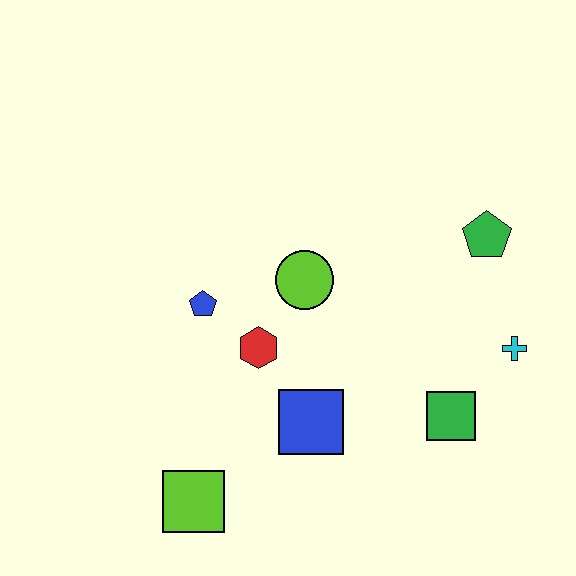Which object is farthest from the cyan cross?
The lime square is farthest from the cyan cross.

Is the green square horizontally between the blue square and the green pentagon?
Yes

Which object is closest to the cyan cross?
The green square is closest to the cyan cross.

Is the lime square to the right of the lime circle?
No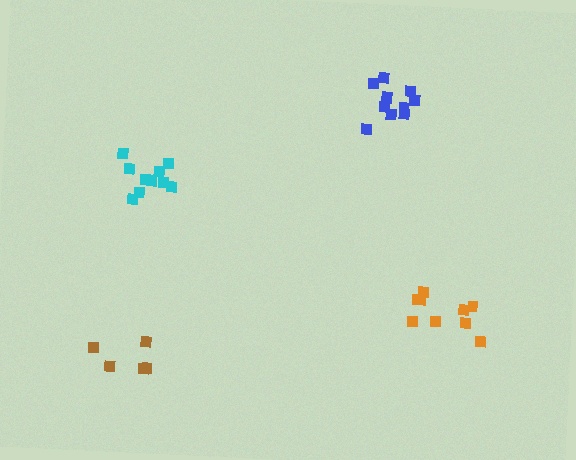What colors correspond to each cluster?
The clusters are colored: orange, blue, cyan, brown.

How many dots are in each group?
Group 1: 9 dots, Group 2: 11 dots, Group 3: 10 dots, Group 4: 5 dots (35 total).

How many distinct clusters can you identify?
There are 4 distinct clusters.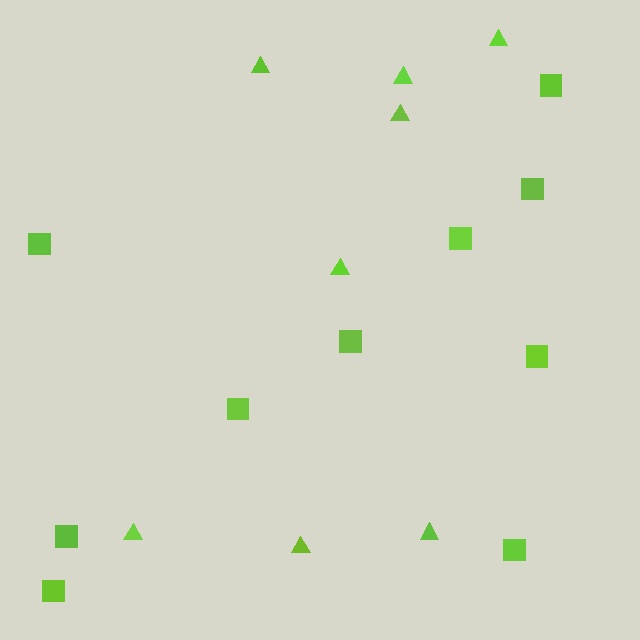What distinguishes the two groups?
There are 2 groups: one group of squares (10) and one group of triangles (8).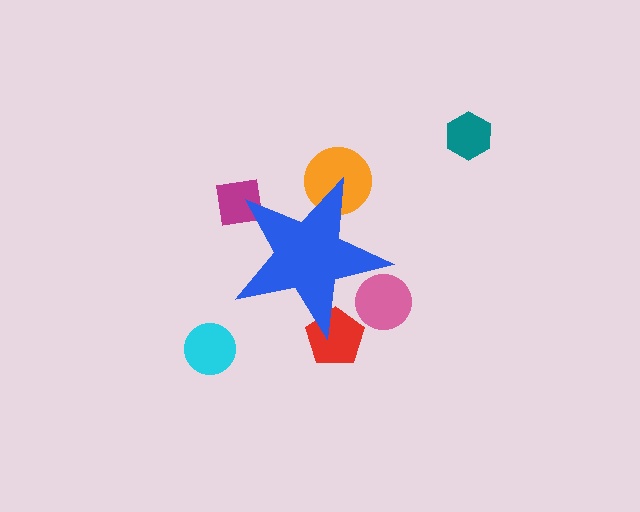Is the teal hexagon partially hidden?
No, the teal hexagon is fully visible.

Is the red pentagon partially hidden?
Yes, the red pentagon is partially hidden behind the blue star.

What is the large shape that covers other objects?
A blue star.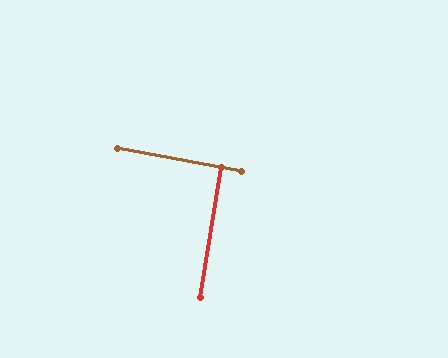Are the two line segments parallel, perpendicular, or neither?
Perpendicular — they meet at approximately 88°.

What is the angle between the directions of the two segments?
Approximately 88 degrees.